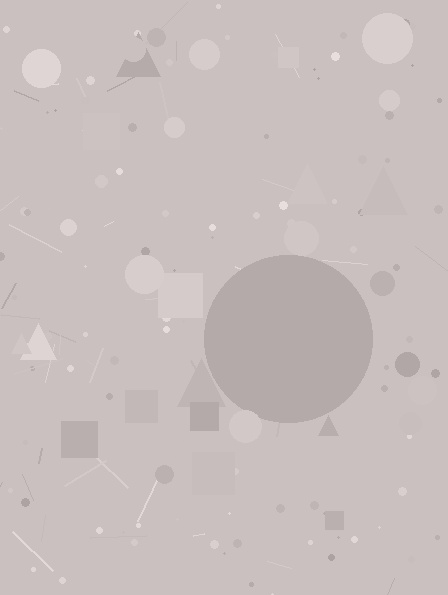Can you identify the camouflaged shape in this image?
The camouflaged shape is a circle.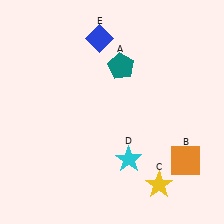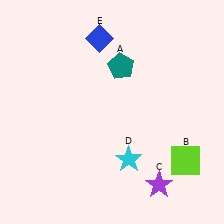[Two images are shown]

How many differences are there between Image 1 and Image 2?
There are 2 differences between the two images.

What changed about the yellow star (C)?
In Image 1, C is yellow. In Image 2, it changed to purple.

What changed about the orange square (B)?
In Image 1, B is orange. In Image 2, it changed to lime.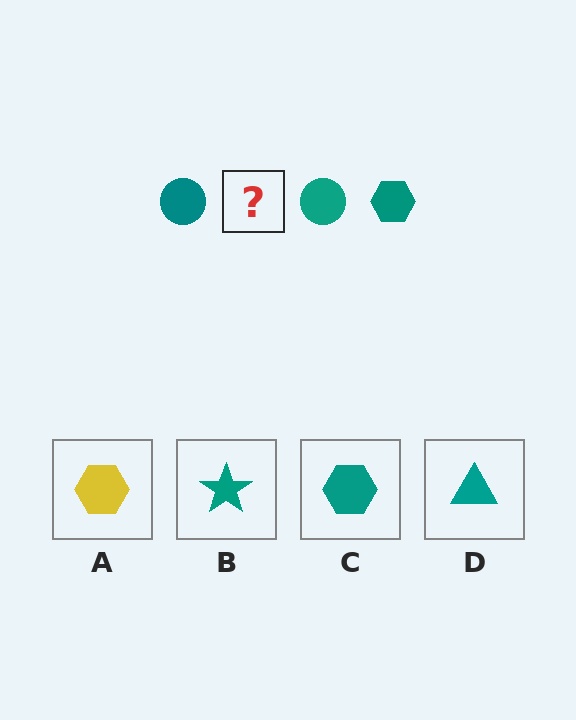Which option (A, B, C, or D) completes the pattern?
C.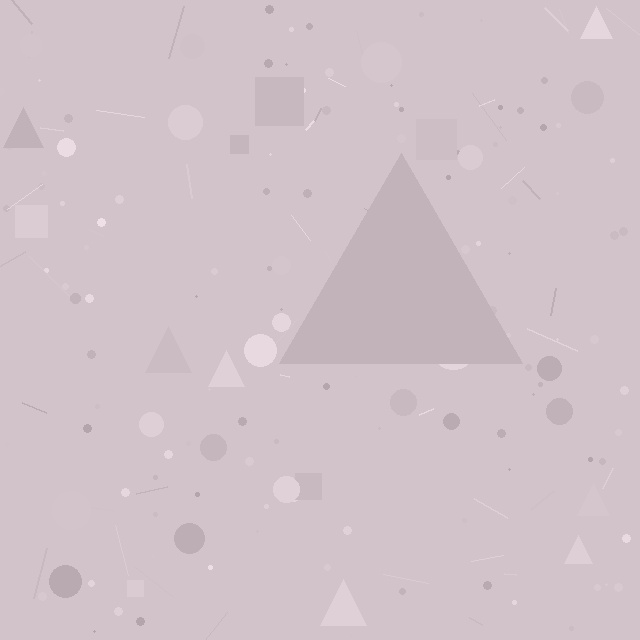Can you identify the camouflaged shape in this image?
The camouflaged shape is a triangle.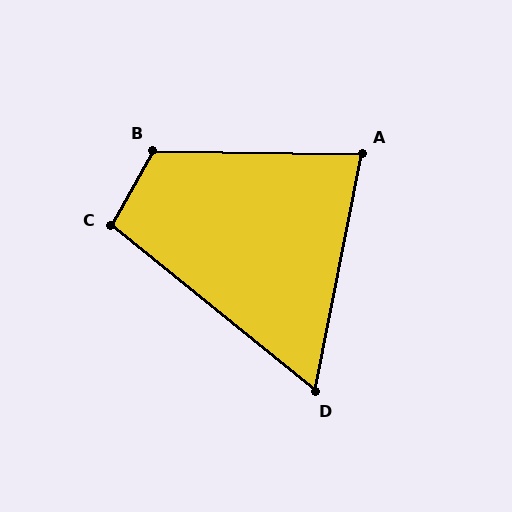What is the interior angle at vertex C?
Approximately 100 degrees (obtuse).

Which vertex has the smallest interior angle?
D, at approximately 62 degrees.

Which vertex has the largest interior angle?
B, at approximately 118 degrees.